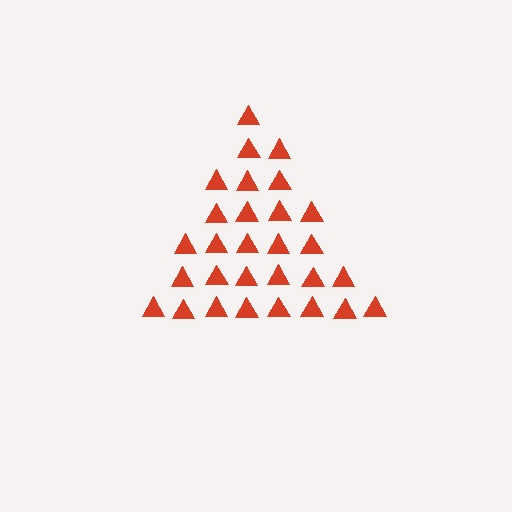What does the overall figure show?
The overall figure shows a triangle.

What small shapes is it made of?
It is made of small triangles.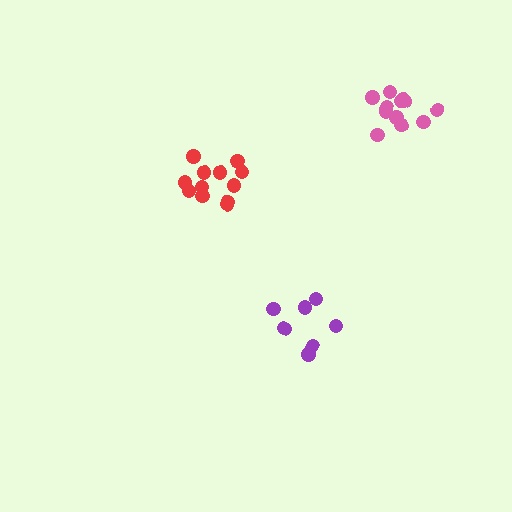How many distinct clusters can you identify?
There are 3 distinct clusters.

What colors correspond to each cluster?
The clusters are colored: purple, red, pink.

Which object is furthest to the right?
The pink cluster is rightmost.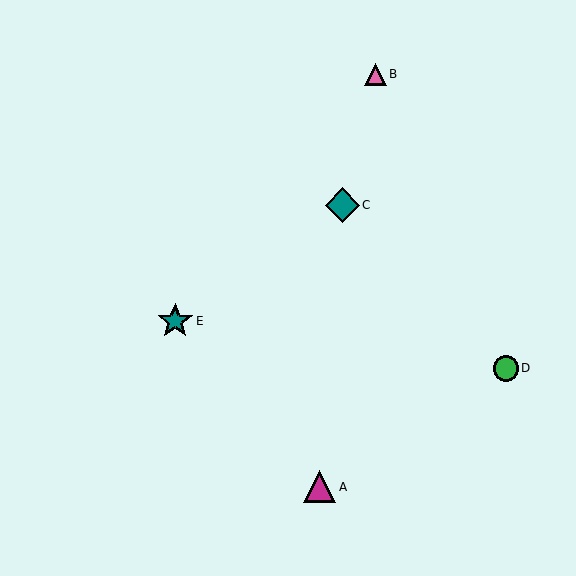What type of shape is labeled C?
Shape C is a teal diamond.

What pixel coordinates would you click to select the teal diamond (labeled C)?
Click at (342, 205) to select the teal diamond C.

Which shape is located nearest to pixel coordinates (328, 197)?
The teal diamond (labeled C) at (342, 205) is nearest to that location.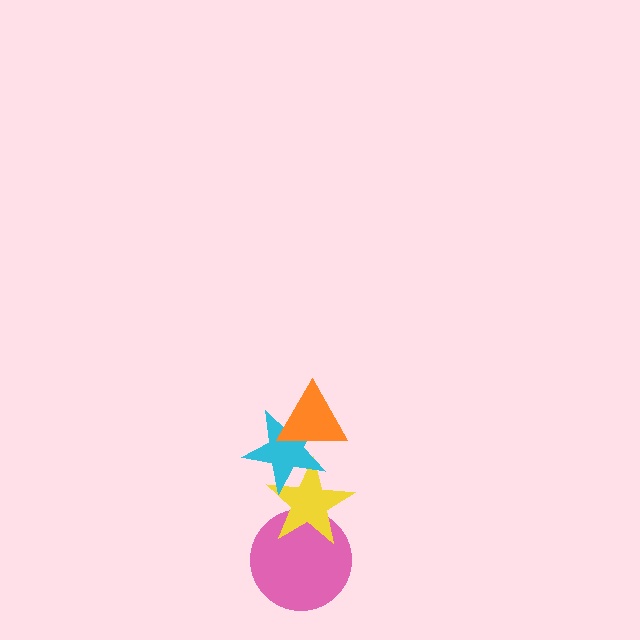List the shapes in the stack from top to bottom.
From top to bottom: the orange triangle, the cyan star, the yellow star, the pink circle.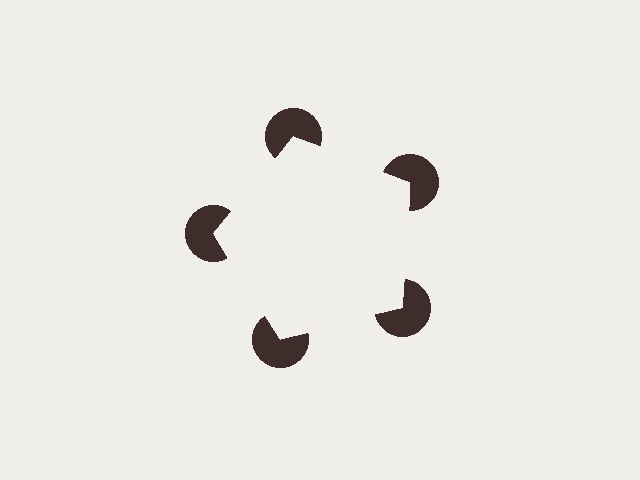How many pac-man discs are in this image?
There are 5 — one at each vertex of the illusory pentagon.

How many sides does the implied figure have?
5 sides.